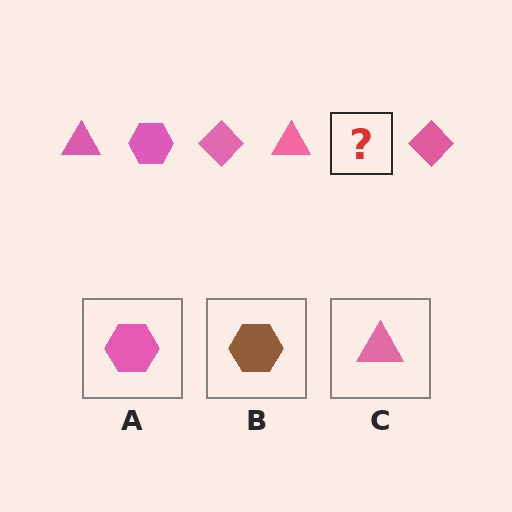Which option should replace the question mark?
Option A.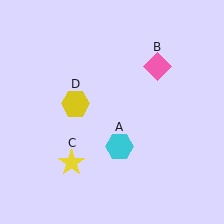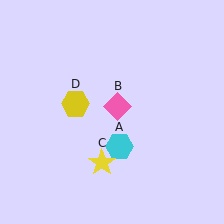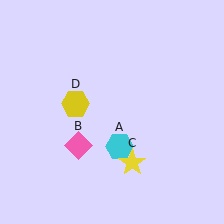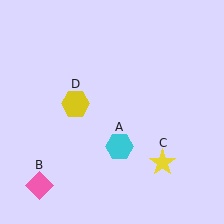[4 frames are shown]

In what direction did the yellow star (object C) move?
The yellow star (object C) moved right.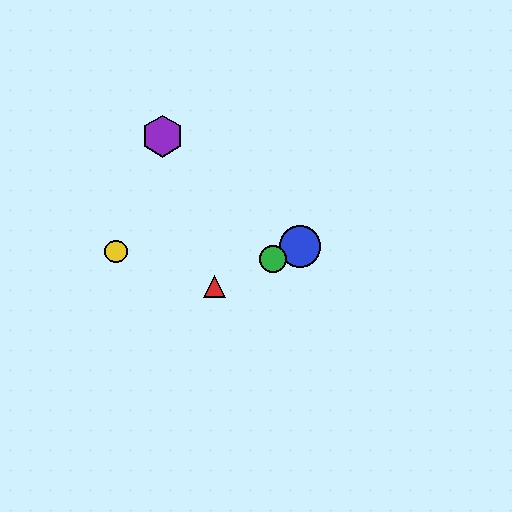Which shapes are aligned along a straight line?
The red triangle, the blue circle, the green circle are aligned along a straight line.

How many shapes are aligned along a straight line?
3 shapes (the red triangle, the blue circle, the green circle) are aligned along a straight line.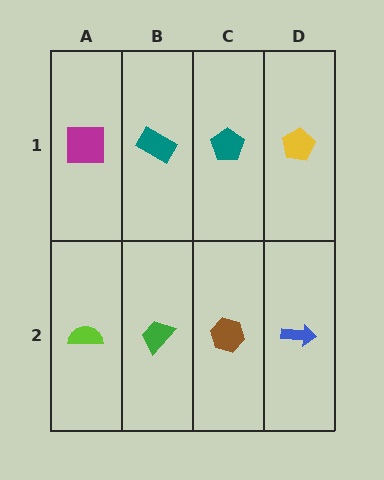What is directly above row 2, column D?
A yellow pentagon.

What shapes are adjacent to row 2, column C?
A teal pentagon (row 1, column C), a green trapezoid (row 2, column B), a blue arrow (row 2, column D).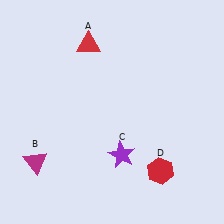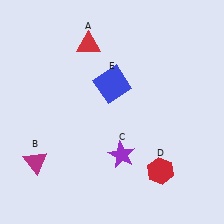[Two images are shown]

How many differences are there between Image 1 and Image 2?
There is 1 difference between the two images.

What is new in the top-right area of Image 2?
A blue square (E) was added in the top-right area of Image 2.